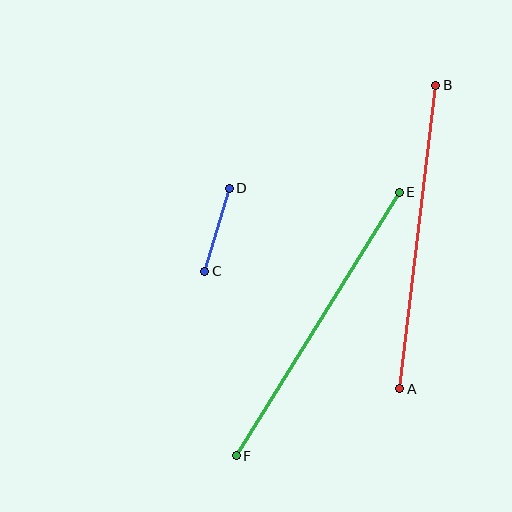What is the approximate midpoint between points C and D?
The midpoint is at approximately (217, 230) pixels.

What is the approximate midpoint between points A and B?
The midpoint is at approximately (418, 237) pixels.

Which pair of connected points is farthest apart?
Points E and F are farthest apart.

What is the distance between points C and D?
The distance is approximately 87 pixels.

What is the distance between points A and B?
The distance is approximately 306 pixels.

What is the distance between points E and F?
The distance is approximately 310 pixels.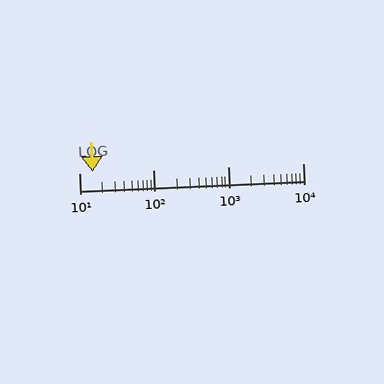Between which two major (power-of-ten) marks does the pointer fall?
The pointer is between 10 and 100.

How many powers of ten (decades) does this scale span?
The scale spans 3 decades, from 10 to 10000.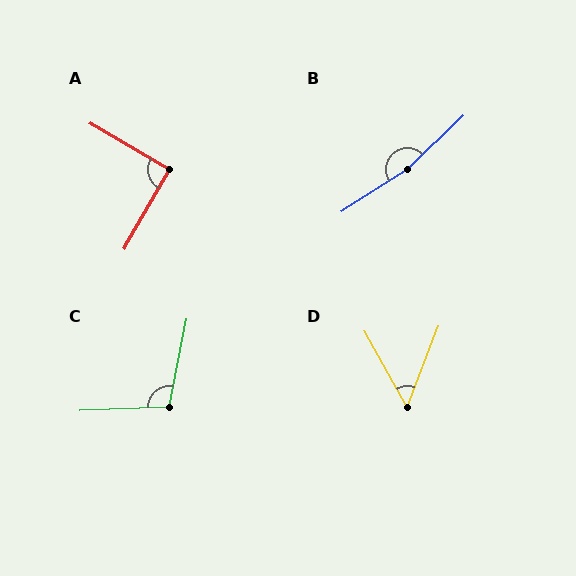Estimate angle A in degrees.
Approximately 91 degrees.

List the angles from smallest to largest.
D (50°), A (91°), C (103°), B (168°).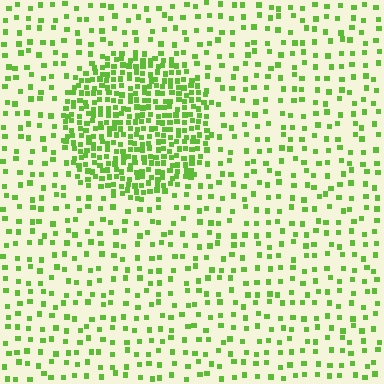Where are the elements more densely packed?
The elements are more densely packed inside the circle boundary.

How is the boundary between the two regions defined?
The boundary is defined by a change in element density (approximately 2.9x ratio). All elements are the same color, size, and shape.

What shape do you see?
I see a circle.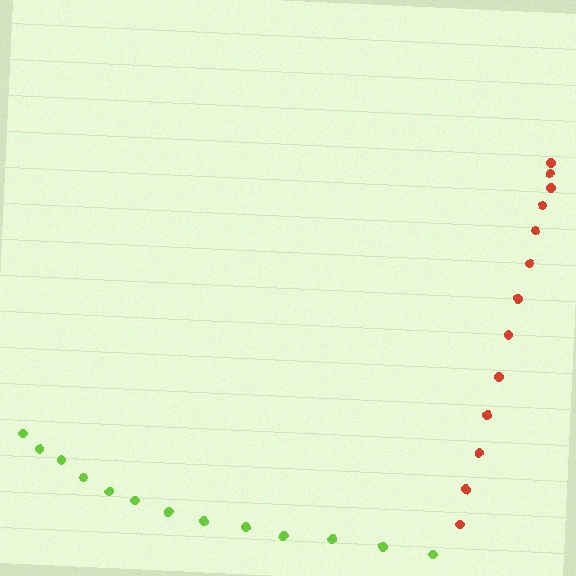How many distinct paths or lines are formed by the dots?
There are 2 distinct paths.